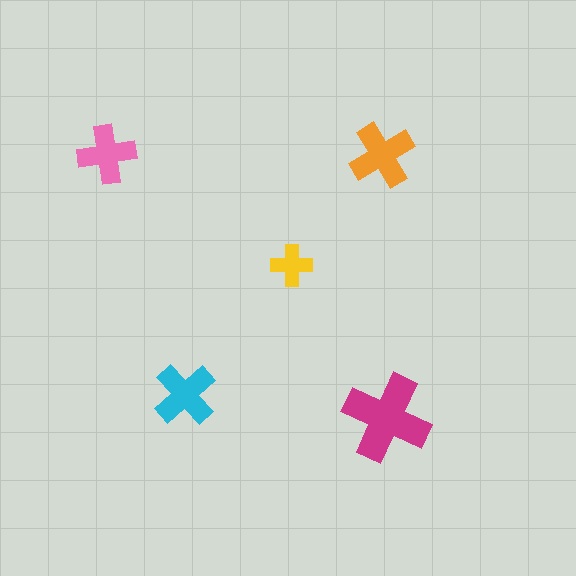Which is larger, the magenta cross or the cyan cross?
The magenta one.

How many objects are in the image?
There are 5 objects in the image.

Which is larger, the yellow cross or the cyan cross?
The cyan one.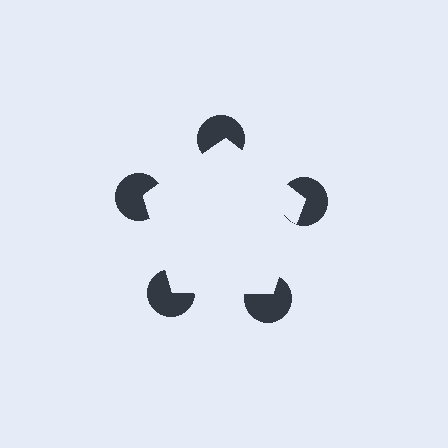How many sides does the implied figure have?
5 sides.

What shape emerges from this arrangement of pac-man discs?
An illusory pentagon — its edges are inferred from the aligned wedge cuts in the pac-man discs, not physically drawn.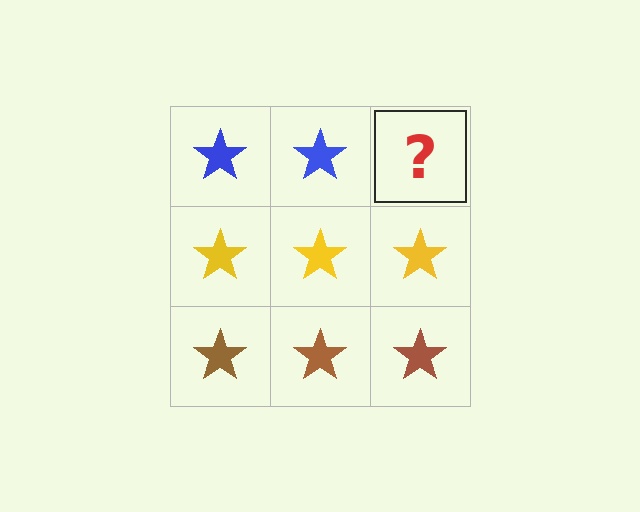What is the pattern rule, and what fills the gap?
The rule is that each row has a consistent color. The gap should be filled with a blue star.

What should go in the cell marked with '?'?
The missing cell should contain a blue star.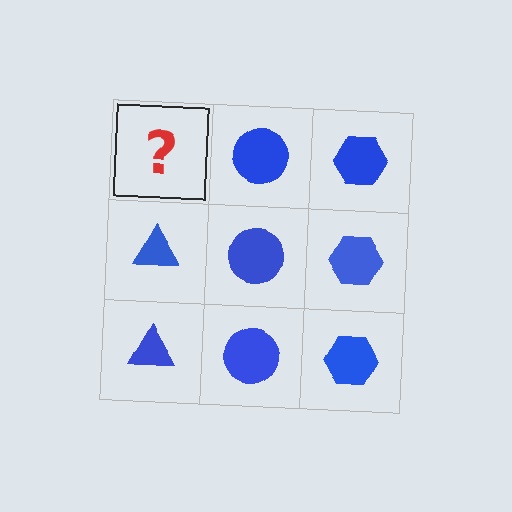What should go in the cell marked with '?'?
The missing cell should contain a blue triangle.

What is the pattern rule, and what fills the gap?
The rule is that each column has a consistent shape. The gap should be filled with a blue triangle.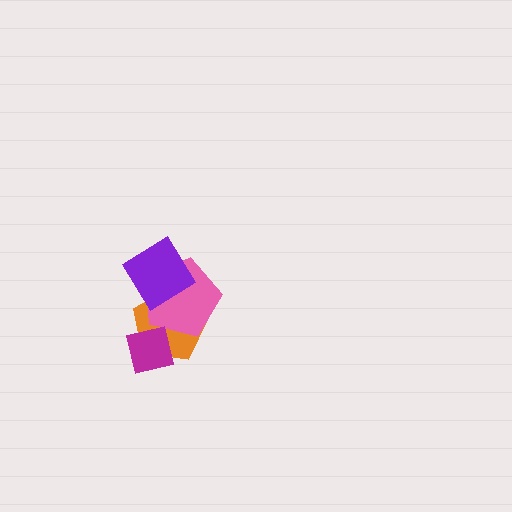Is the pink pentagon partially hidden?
Yes, it is partially covered by another shape.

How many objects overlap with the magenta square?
2 objects overlap with the magenta square.